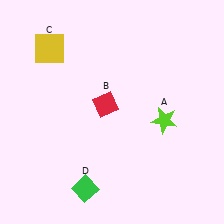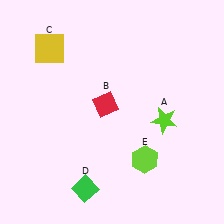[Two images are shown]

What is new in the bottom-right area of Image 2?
A lime hexagon (E) was added in the bottom-right area of Image 2.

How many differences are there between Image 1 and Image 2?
There is 1 difference between the two images.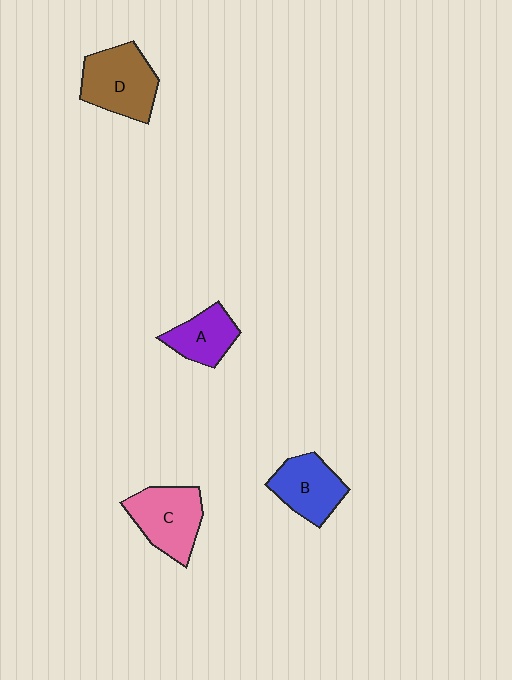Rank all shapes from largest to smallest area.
From largest to smallest: D (brown), C (pink), B (blue), A (purple).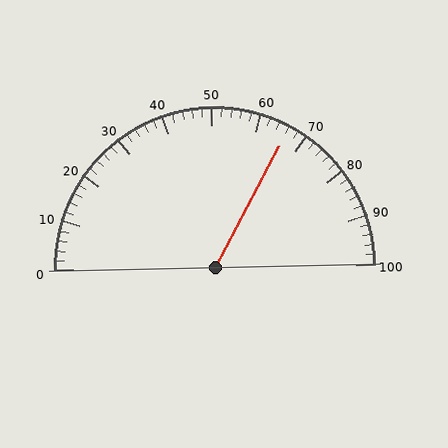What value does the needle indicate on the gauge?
The needle indicates approximately 66.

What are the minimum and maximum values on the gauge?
The gauge ranges from 0 to 100.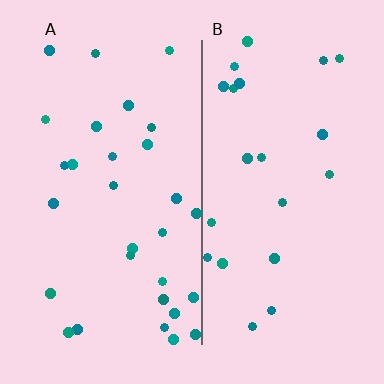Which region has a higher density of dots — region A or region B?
A (the left).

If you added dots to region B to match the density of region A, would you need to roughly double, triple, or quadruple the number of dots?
Approximately double.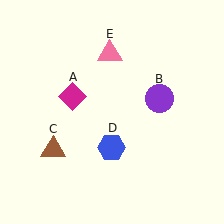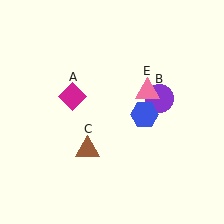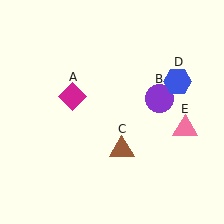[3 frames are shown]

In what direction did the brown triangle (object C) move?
The brown triangle (object C) moved right.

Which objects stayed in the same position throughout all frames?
Magenta diamond (object A) and purple circle (object B) remained stationary.